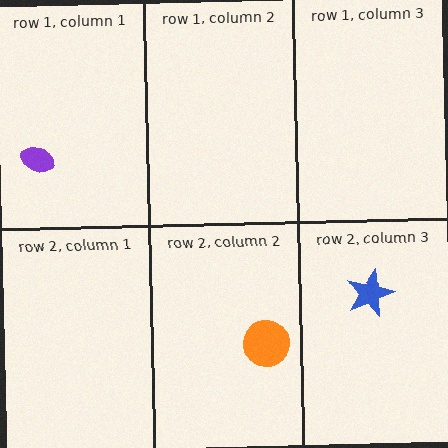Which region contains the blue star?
The row 2, column 3 region.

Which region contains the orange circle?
The row 2, column 2 region.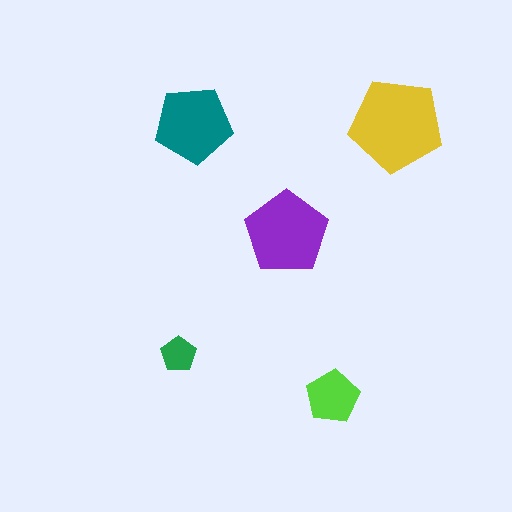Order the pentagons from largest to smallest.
the yellow one, the purple one, the teal one, the lime one, the green one.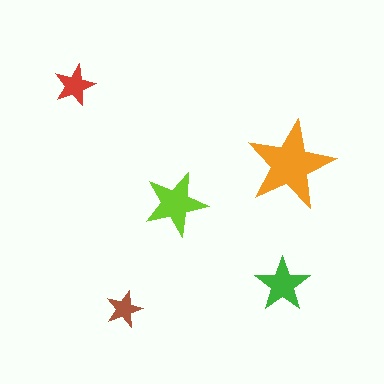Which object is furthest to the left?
The red star is leftmost.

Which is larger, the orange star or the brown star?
The orange one.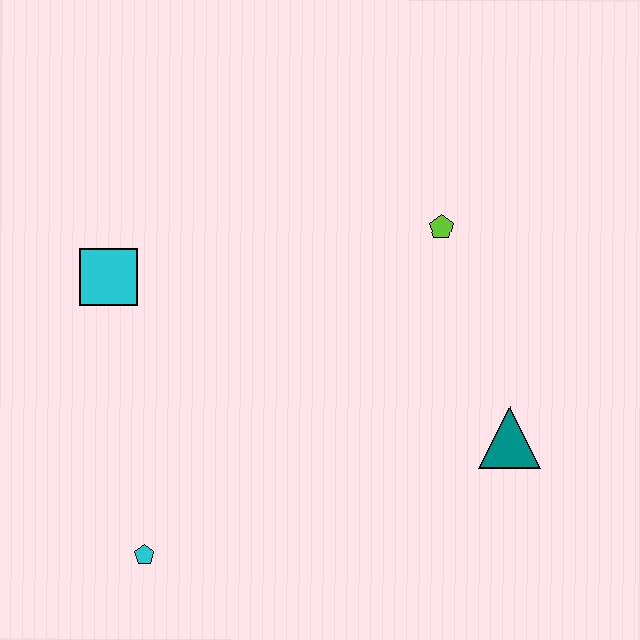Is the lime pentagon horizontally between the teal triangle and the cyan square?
Yes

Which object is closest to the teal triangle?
The lime pentagon is closest to the teal triangle.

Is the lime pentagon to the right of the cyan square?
Yes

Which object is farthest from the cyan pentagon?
The lime pentagon is farthest from the cyan pentagon.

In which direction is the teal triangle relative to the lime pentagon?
The teal triangle is below the lime pentagon.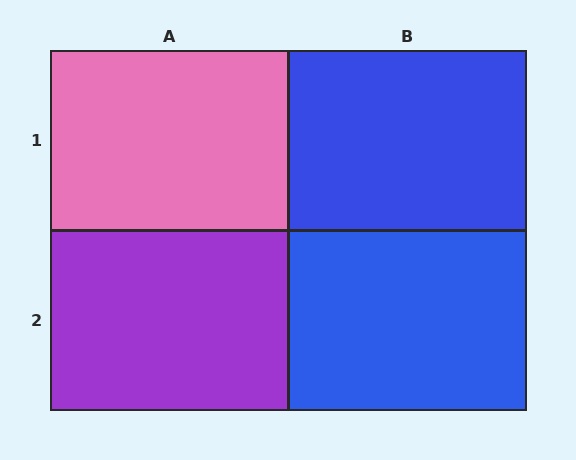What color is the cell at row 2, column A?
Purple.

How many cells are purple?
1 cell is purple.